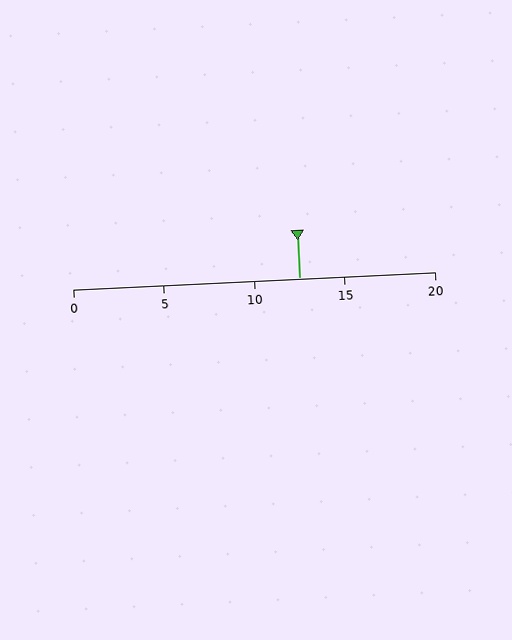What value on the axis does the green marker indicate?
The marker indicates approximately 12.5.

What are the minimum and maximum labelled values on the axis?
The axis runs from 0 to 20.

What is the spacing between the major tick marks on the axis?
The major ticks are spaced 5 apart.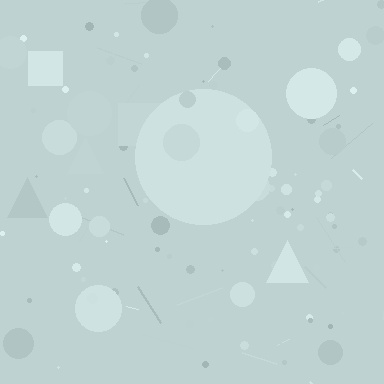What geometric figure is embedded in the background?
A circle is embedded in the background.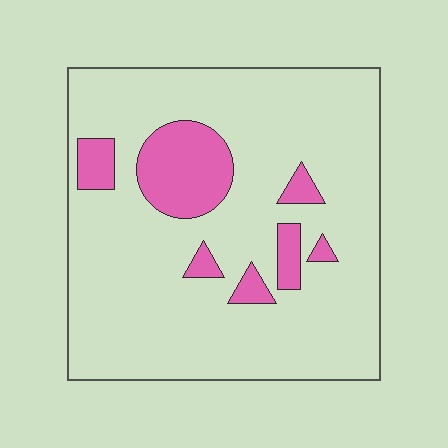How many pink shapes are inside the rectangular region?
7.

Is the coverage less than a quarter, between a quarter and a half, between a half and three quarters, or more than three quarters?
Less than a quarter.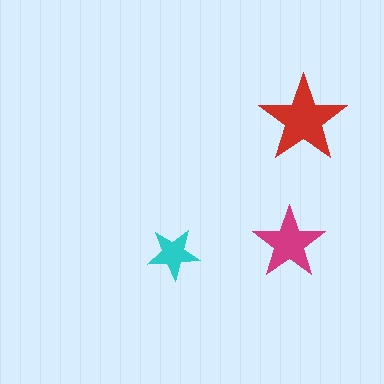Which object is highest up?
The red star is topmost.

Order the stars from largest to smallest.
the red one, the magenta one, the cyan one.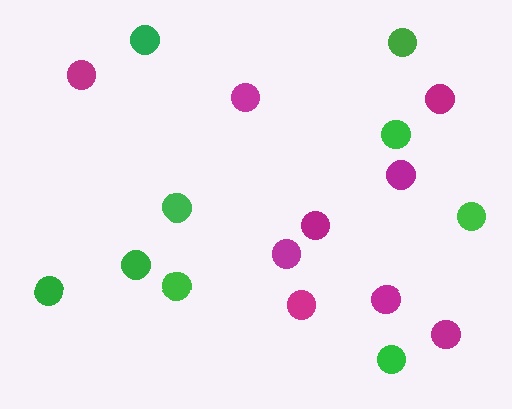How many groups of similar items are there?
There are 2 groups: one group of magenta circles (9) and one group of green circles (9).